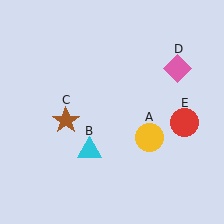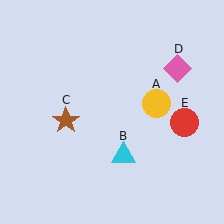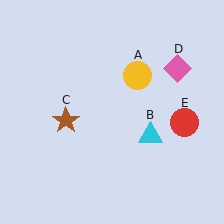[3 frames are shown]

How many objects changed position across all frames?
2 objects changed position: yellow circle (object A), cyan triangle (object B).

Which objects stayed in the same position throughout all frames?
Brown star (object C) and pink diamond (object D) and red circle (object E) remained stationary.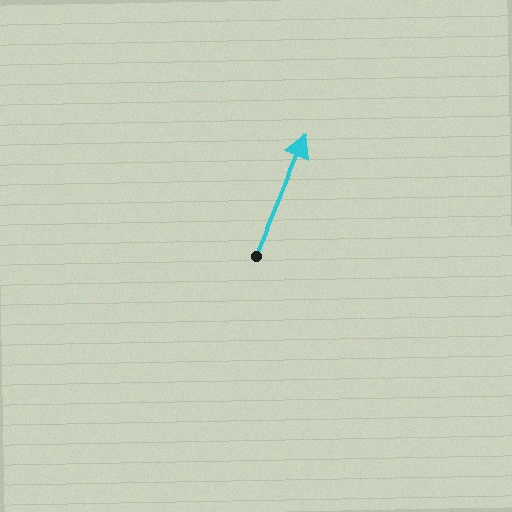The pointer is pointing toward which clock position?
Roughly 1 o'clock.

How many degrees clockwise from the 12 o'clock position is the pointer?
Approximately 23 degrees.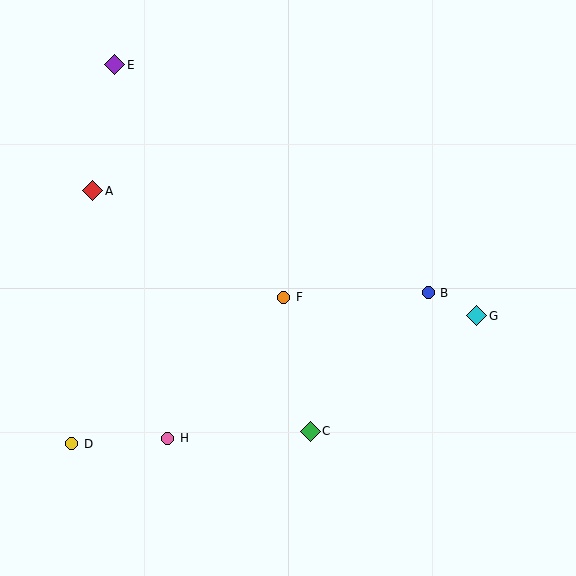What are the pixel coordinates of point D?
Point D is at (72, 444).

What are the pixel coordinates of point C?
Point C is at (310, 431).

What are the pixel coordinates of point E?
Point E is at (115, 65).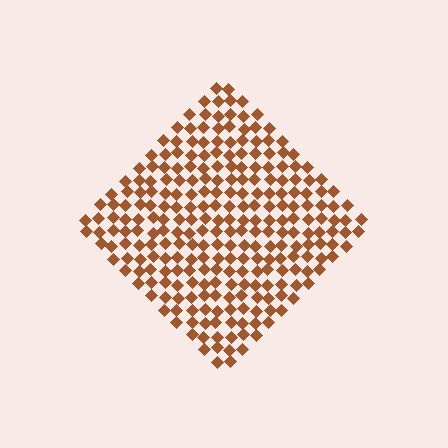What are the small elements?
The small elements are diamonds.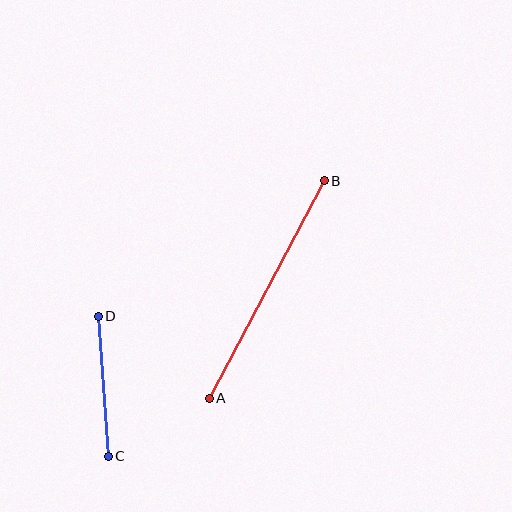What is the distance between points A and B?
The distance is approximately 246 pixels.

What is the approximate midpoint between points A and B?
The midpoint is at approximately (267, 290) pixels.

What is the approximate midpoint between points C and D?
The midpoint is at approximately (103, 386) pixels.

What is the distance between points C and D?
The distance is approximately 141 pixels.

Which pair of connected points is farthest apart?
Points A and B are farthest apart.